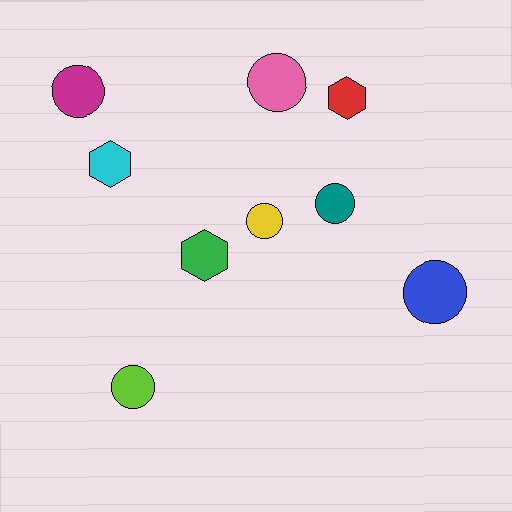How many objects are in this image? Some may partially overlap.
There are 9 objects.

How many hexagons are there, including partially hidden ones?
There are 3 hexagons.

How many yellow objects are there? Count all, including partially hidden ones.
There is 1 yellow object.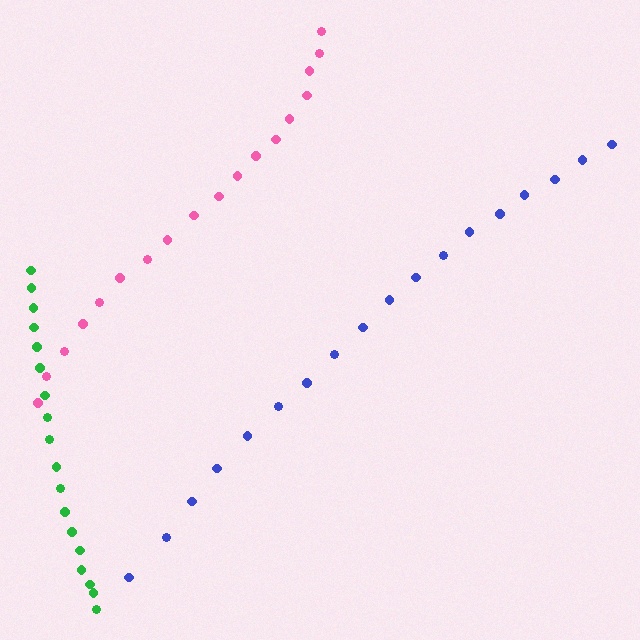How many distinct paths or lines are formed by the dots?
There are 3 distinct paths.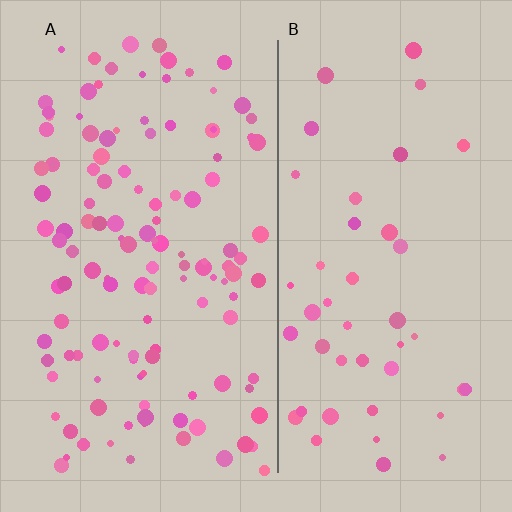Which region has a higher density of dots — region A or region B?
A (the left).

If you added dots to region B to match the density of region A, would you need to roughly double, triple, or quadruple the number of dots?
Approximately triple.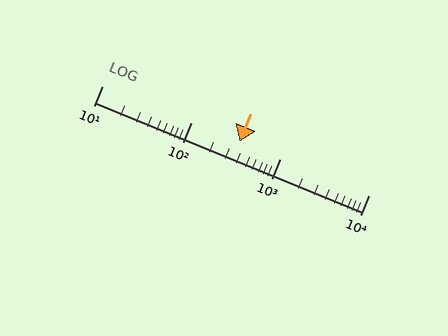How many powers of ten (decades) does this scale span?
The scale spans 3 decades, from 10 to 10000.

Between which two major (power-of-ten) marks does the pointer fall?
The pointer is between 100 and 1000.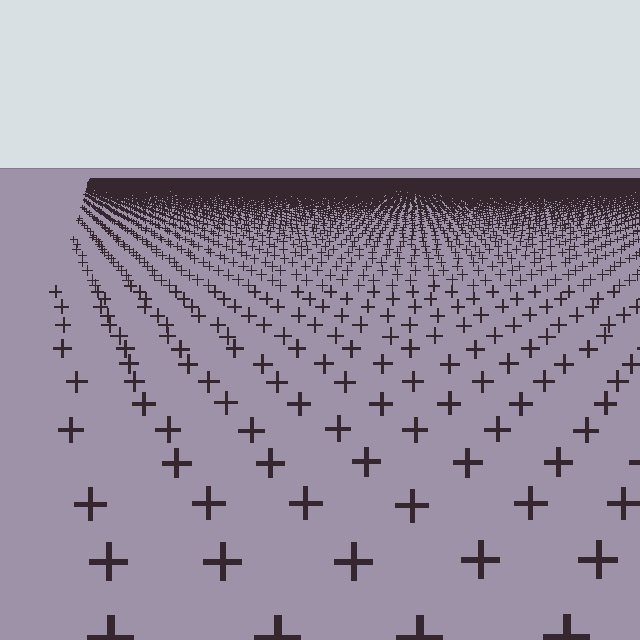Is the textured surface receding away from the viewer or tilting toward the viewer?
The surface is receding away from the viewer. Texture elements get smaller and denser toward the top.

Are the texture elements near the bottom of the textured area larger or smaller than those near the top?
Larger. Near the bottom, elements are closer to the viewer and appear at a bigger on-screen size.